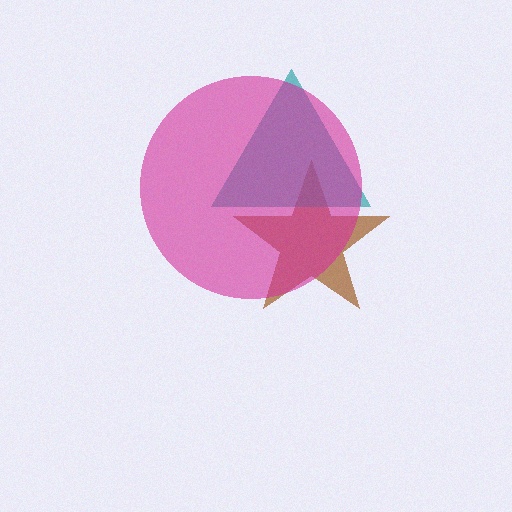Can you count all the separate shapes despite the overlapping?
Yes, there are 3 separate shapes.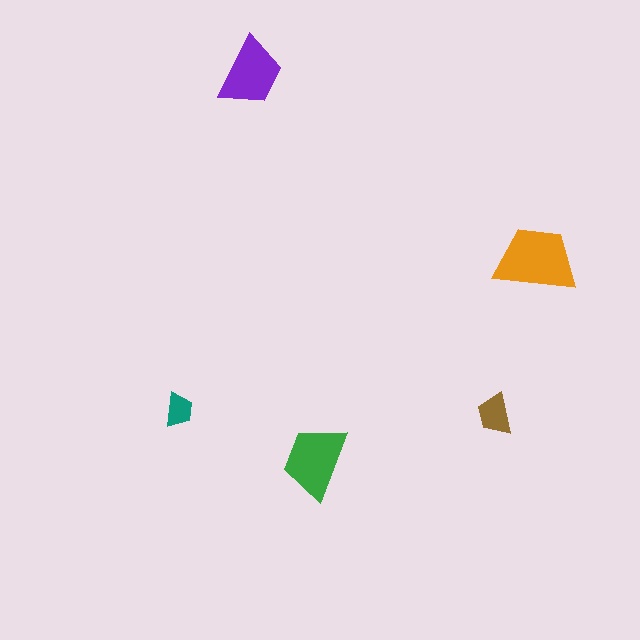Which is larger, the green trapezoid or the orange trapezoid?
The orange one.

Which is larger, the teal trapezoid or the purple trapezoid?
The purple one.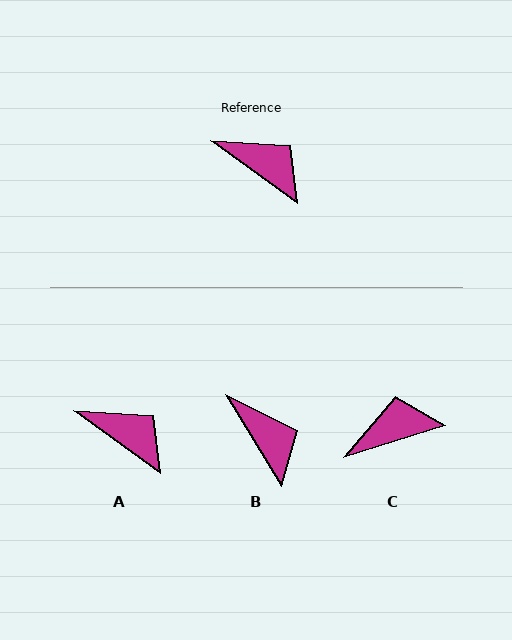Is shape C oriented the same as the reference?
No, it is off by about 53 degrees.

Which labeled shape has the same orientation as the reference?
A.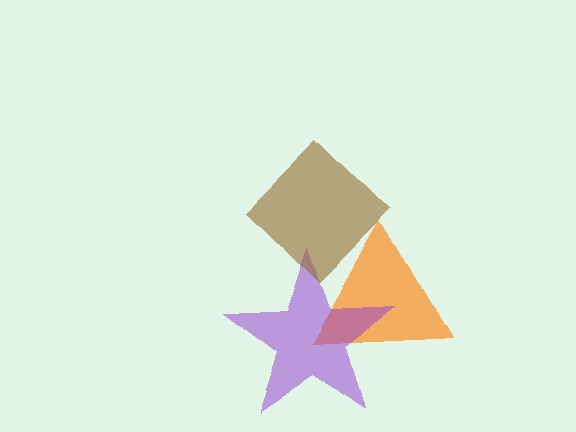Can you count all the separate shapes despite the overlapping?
Yes, there are 3 separate shapes.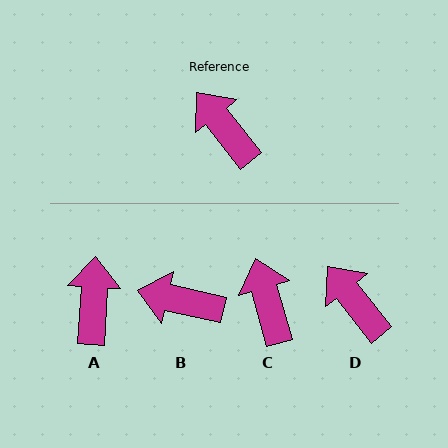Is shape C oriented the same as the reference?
No, it is off by about 22 degrees.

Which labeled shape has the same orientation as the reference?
D.